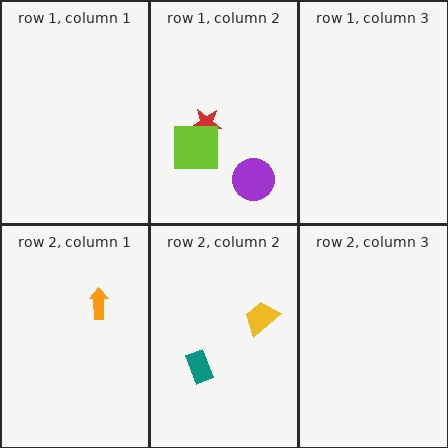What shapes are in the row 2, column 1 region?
The orange arrow.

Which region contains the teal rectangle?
The row 2, column 2 region.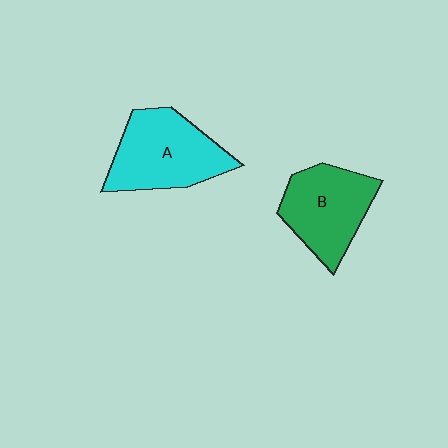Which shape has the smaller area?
Shape B (green).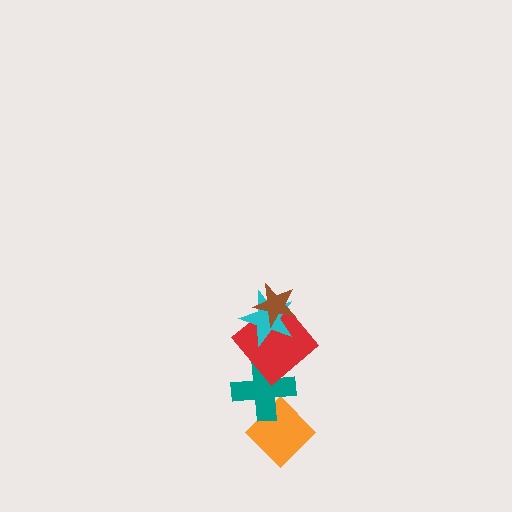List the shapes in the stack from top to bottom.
From top to bottom: the brown star, the cyan star, the red diamond, the teal cross, the orange diamond.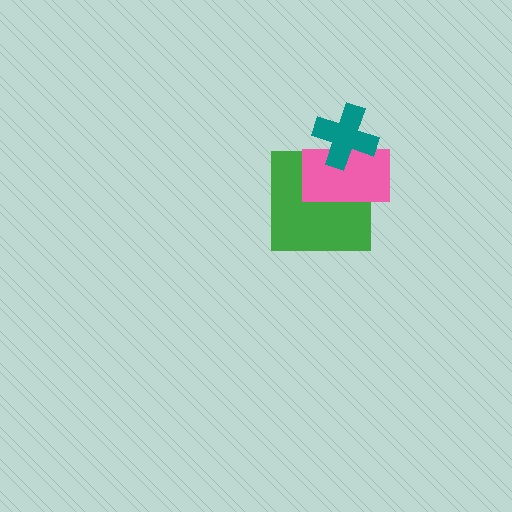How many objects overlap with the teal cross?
2 objects overlap with the teal cross.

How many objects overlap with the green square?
2 objects overlap with the green square.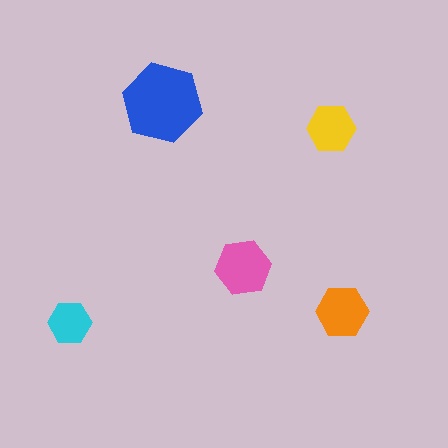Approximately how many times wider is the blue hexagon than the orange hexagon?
About 1.5 times wider.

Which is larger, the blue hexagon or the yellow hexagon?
The blue one.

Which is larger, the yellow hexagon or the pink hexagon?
The pink one.